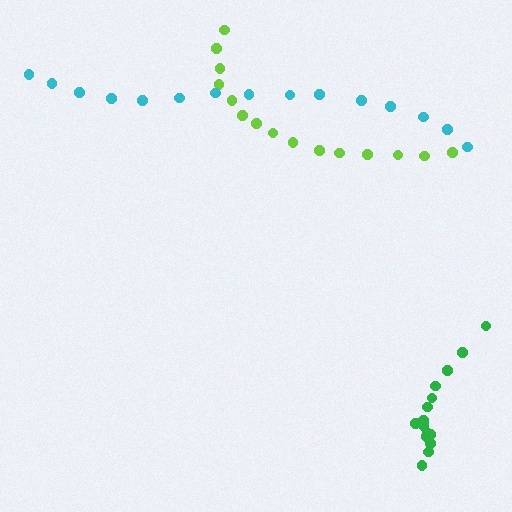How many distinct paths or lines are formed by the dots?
There are 3 distinct paths.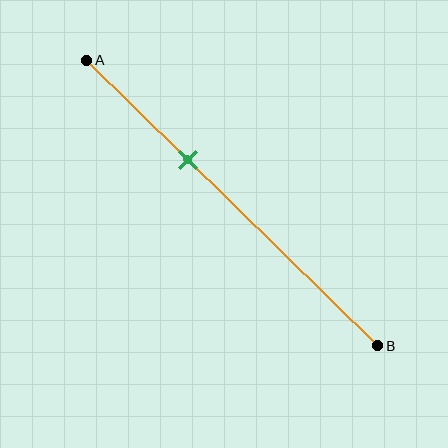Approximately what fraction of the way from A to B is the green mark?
The green mark is approximately 35% of the way from A to B.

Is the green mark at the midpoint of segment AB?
No, the mark is at about 35% from A, not at the 50% midpoint.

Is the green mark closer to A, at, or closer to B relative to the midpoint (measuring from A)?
The green mark is closer to point A than the midpoint of segment AB.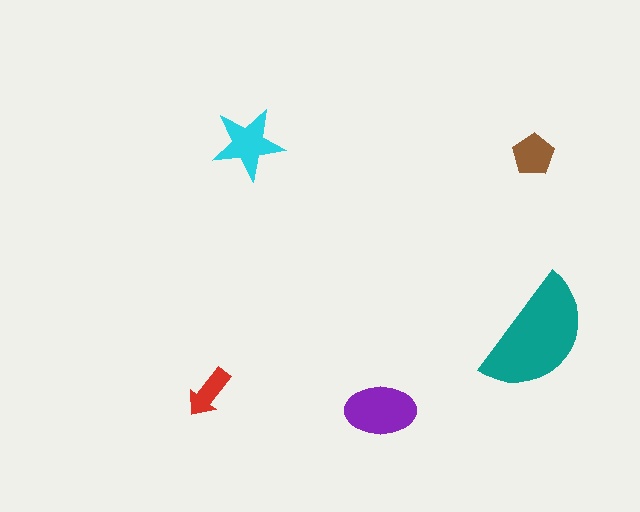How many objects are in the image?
There are 5 objects in the image.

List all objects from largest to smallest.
The teal semicircle, the purple ellipse, the cyan star, the brown pentagon, the red arrow.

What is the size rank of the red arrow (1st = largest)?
5th.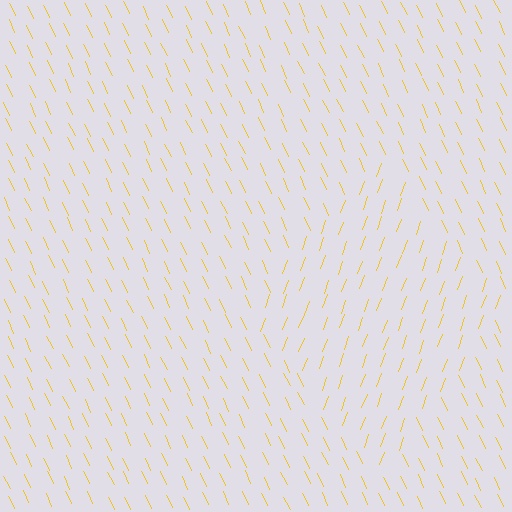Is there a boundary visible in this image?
Yes, there is a texture boundary formed by a change in line orientation.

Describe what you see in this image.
The image is filled with small yellow line segments. A diamond region in the image has lines oriented differently from the surrounding lines, creating a visible texture boundary.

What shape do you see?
I see a diamond.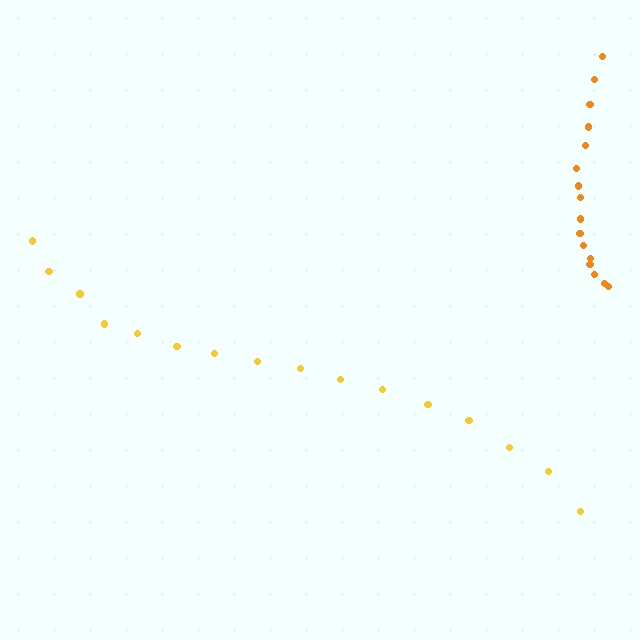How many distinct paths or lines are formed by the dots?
There are 2 distinct paths.